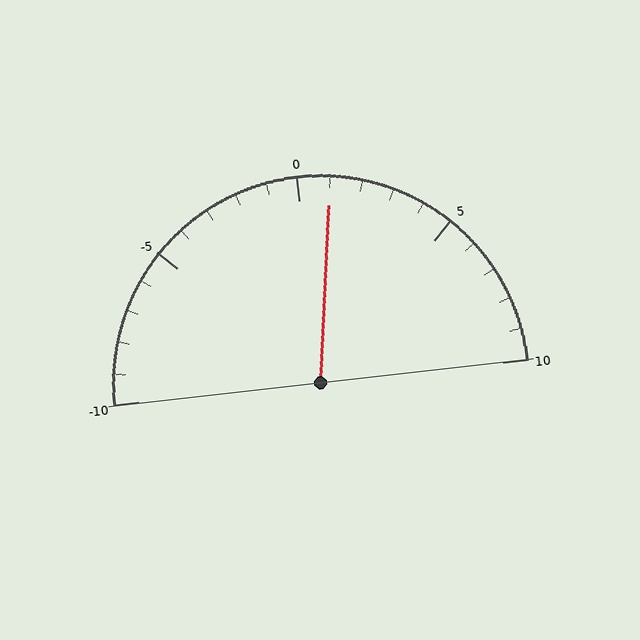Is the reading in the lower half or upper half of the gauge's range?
The reading is in the upper half of the range (-10 to 10).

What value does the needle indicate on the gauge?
The needle indicates approximately 1.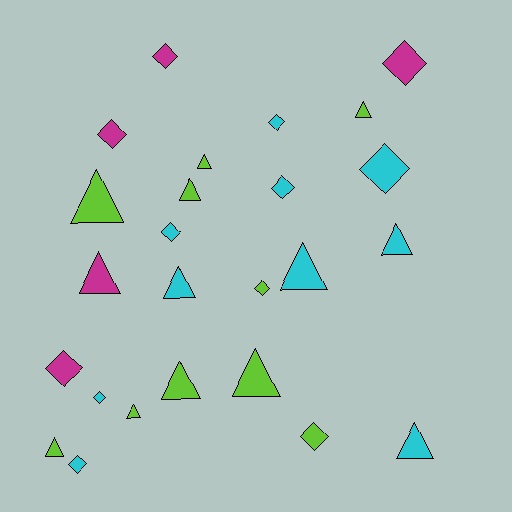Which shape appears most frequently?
Triangle, with 13 objects.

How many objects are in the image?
There are 25 objects.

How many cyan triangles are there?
There are 4 cyan triangles.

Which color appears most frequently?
Cyan, with 10 objects.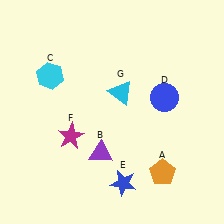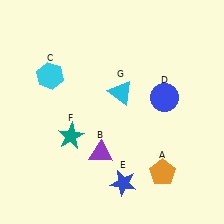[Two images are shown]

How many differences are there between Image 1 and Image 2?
There is 1 difference between the two images.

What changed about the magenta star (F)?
In Image 1, F is magenta. In Image 2, it changed to teal.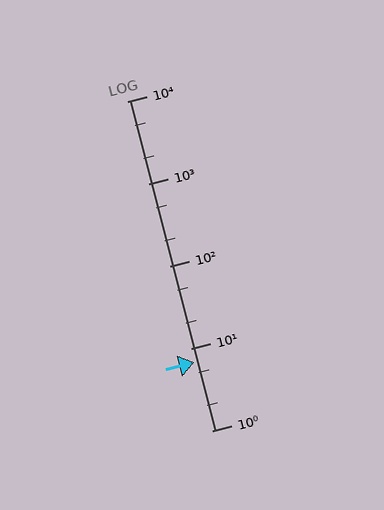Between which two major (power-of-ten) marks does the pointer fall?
The pointer is between 1 and 10.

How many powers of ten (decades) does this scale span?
The scale spans 4 decades, from 1 to 10000.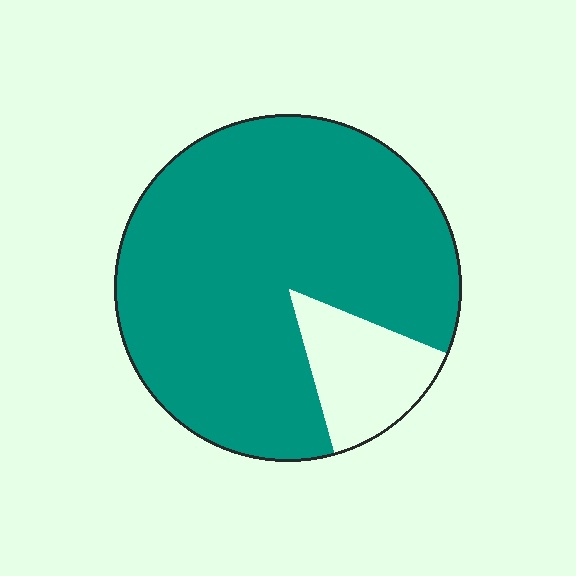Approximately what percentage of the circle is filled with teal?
Approximately 85%.